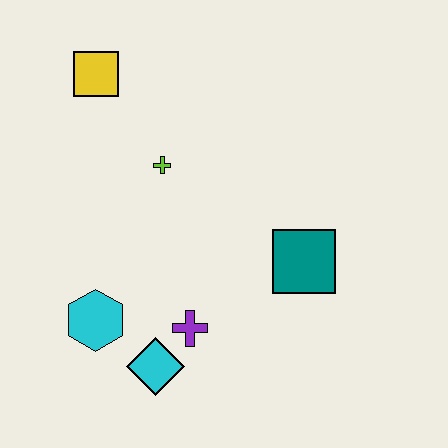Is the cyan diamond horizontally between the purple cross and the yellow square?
Yes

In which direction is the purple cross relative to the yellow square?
The purple cross is below the yellow square.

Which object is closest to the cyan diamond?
The purple cross is closest to the cyan diamond.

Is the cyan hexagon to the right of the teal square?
No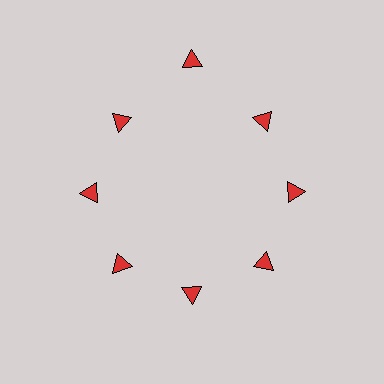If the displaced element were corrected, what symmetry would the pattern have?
It would have 8-fold rotational symmetry — the pattern would map onto itself every 45 degrees.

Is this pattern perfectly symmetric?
No. The 8 red triangles are arranged in a ring, but one element near the 12 o'clock position is pushed outward from the center, breaking the 8-fold rotational symmetry.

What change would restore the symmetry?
The symmetry would be restored by moving it inward, back onto the ring so that all 8 triangles sit at equal angles and equal distance from the center.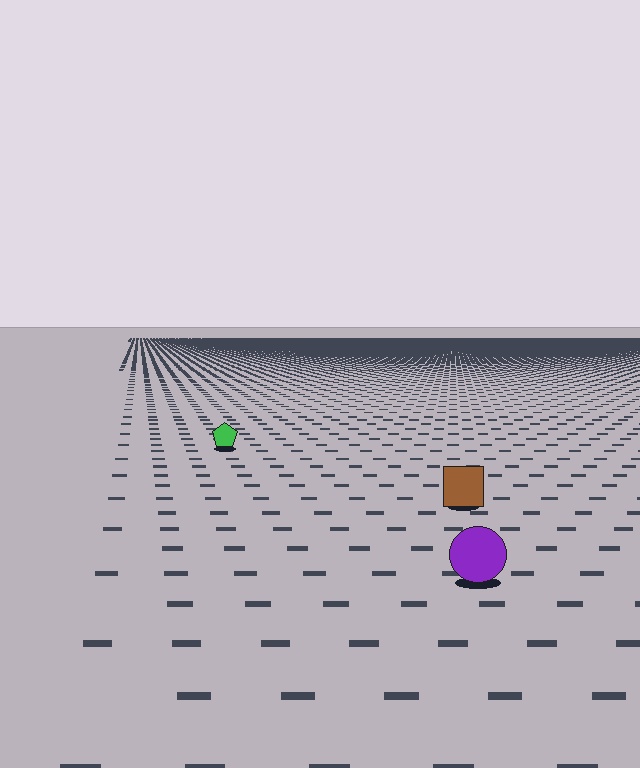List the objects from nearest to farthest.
From nearest to farthest: the purple circle, the brown square, the green pentagon.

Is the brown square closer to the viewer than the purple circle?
No. The purple circle is closer — you can tell from the texture gradient: the ground texture is coarser near it.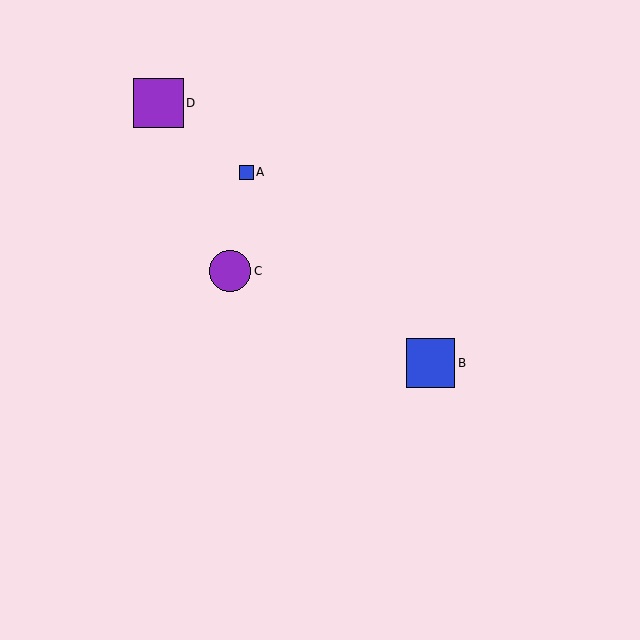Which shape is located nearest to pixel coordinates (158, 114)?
The purple square (labeled D) at (158, 103) is nearest to that location.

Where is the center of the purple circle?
The center of the purple circle is at (230, 271).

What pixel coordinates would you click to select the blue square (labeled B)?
Click at (430, 363) to select the blue square B.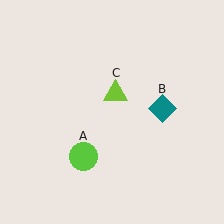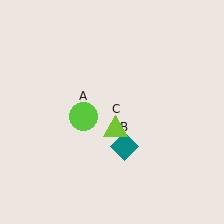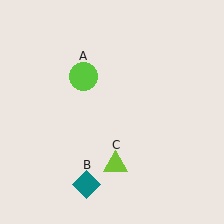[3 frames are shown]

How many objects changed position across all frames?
3 objects changed position: lime circle (object A), teal diamond (object B), lime triangle (object C).